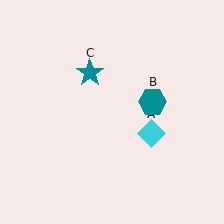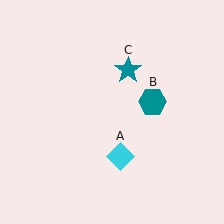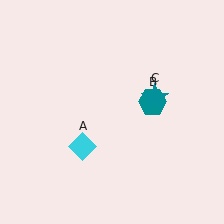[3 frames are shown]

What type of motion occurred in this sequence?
The cyan diamond (object A), teal star (object C) rotated clockwise around the center of the scene.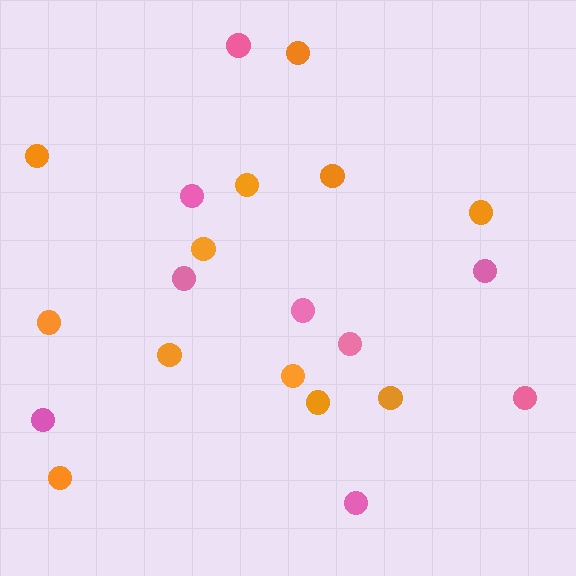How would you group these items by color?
There are 2 groups: one group of pink circles (9) and one group of orange circles (12).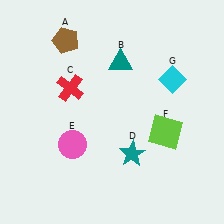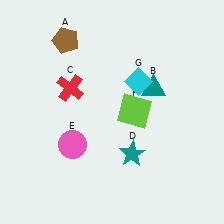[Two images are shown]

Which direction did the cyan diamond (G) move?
The cyan diamond (G) moved left.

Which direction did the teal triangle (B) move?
The teal triangle (B) moved right.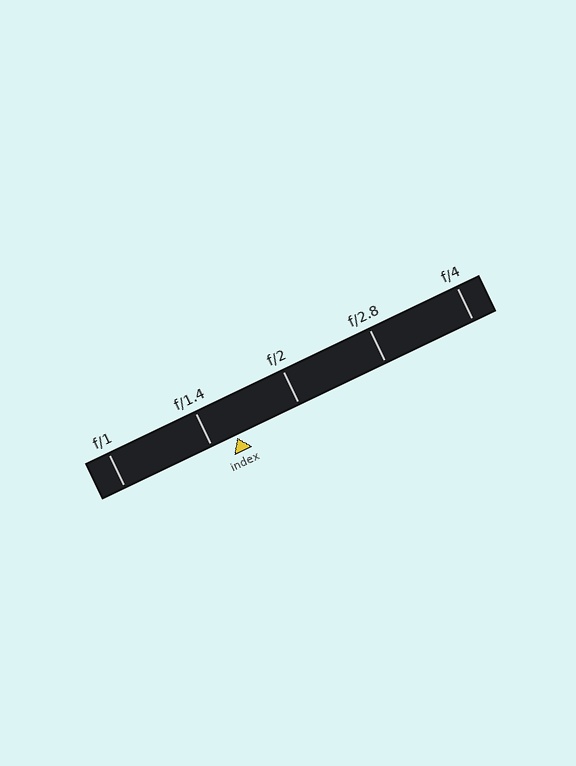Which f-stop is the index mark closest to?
The index mark is closest to f/1.4.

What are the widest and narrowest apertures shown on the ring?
The widest aperture shown is f/1 and the narrowest is f/4.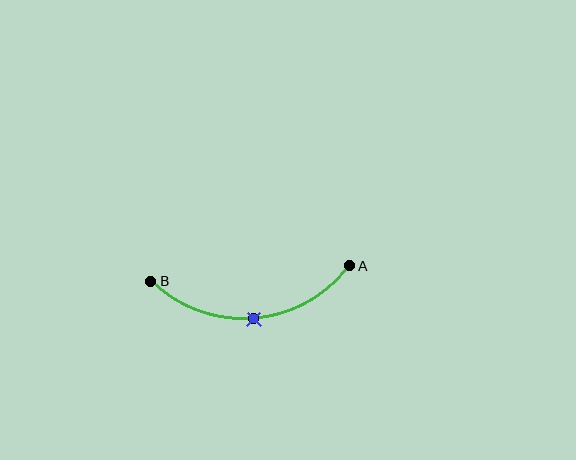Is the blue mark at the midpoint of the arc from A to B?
Yes. The blue mark lies on the arc at equal arc-length from both A and B — it is the arc midpoint.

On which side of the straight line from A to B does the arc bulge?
The arc bulges below the straight line connecting A and B.